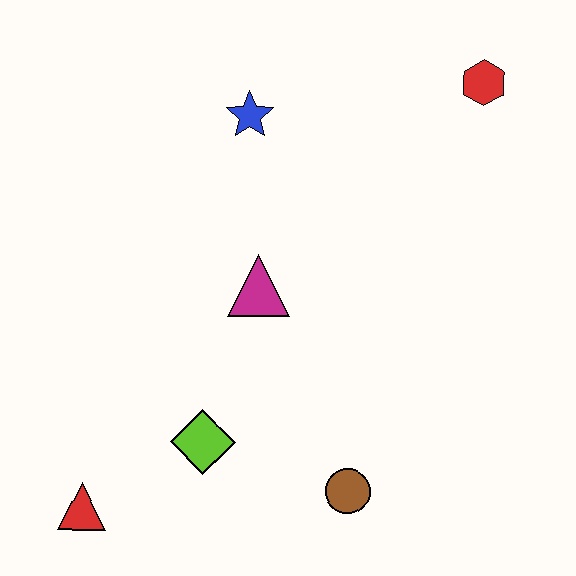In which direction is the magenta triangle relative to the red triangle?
The magenta triangle is above the red triangle.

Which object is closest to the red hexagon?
The blue star is closest to the red hexagon.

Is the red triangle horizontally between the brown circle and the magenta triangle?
No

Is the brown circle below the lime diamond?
Yes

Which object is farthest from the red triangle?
The red hexagon is farthest from the red triangle.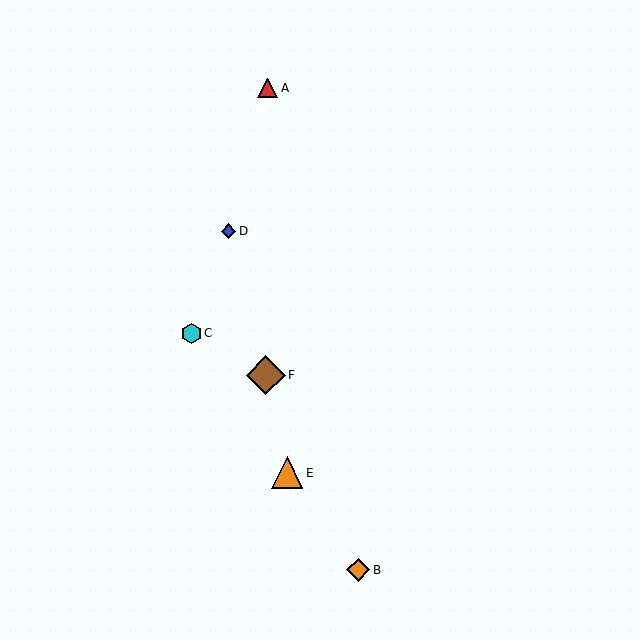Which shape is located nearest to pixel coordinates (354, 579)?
The orange diamond (labeled B) at (358, 570) is nearest to that location.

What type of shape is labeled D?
Shape D is a blue diamond.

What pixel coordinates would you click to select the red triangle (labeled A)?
Click at (268, 88) to select the red triangle A.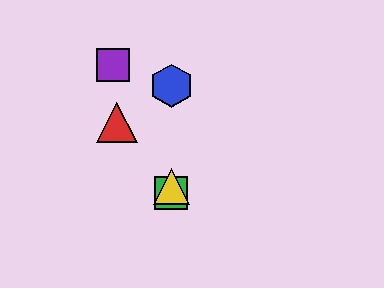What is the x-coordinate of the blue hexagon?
The blue hexagon is at x≈171.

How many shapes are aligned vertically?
3 shapes (the blue hexagon, the green square, the yellow triangle) are aligned vertically.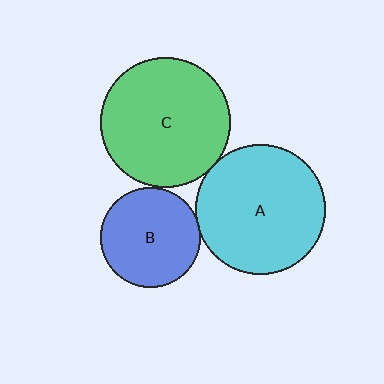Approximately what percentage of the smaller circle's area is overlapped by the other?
Approximately 5%.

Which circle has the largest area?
Circle A (cyan).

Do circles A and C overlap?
Yes.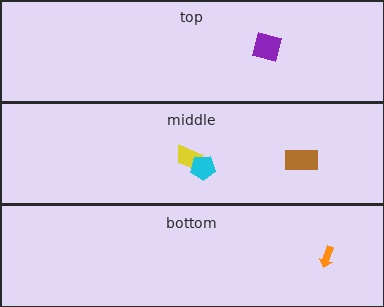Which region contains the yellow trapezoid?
The middle region.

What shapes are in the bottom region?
The orange arrow.